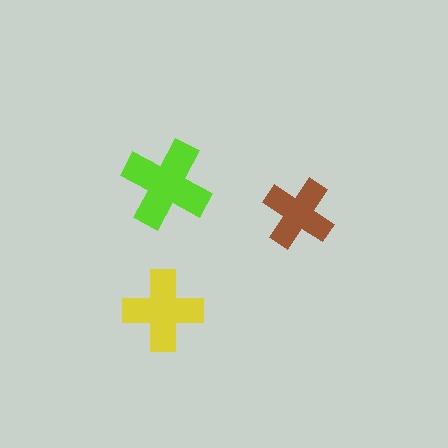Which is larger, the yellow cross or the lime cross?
The lime one.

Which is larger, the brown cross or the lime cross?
The lime one.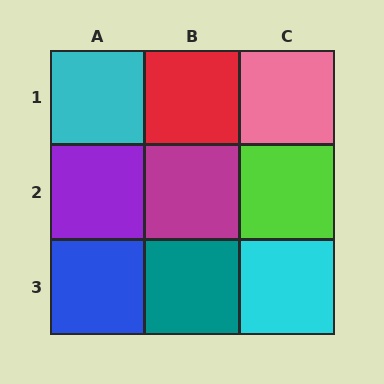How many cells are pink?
1 cell is pink.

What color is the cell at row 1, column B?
Red.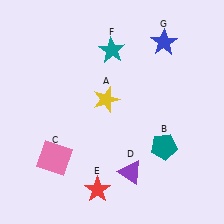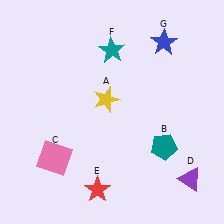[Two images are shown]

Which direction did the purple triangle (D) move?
The purple triangle (D) moved right.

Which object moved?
The purple triangle (D) moved right.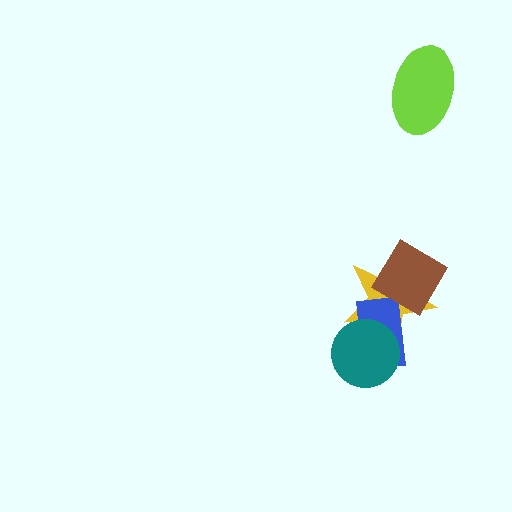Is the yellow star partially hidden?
Yes, it is partially covered by another shape.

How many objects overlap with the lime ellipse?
0 objects overlap with the lime ellipse.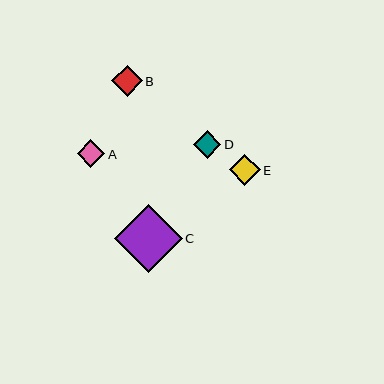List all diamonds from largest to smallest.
From largest to smallest: C, E, B, A, D.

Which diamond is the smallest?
Diamond D is the smallest with a size of approximately 27 pixels.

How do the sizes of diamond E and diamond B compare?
Diamond E and diamond B are approximately the same size.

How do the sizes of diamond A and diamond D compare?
Diamond A and diamond D are approximately the same size.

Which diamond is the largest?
Diamond C is the largest with a size of approximately 68 pixels.